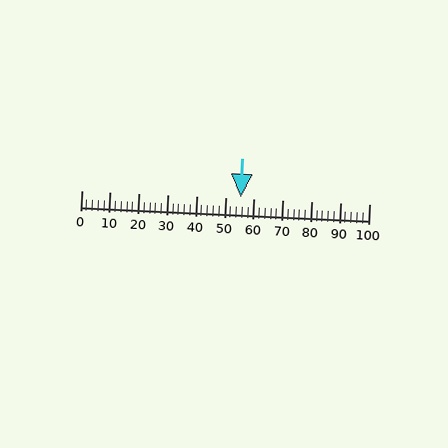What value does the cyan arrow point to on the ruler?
The cyan arrow points to approximately 56.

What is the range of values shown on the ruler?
The ruler shows values from 0 to 100.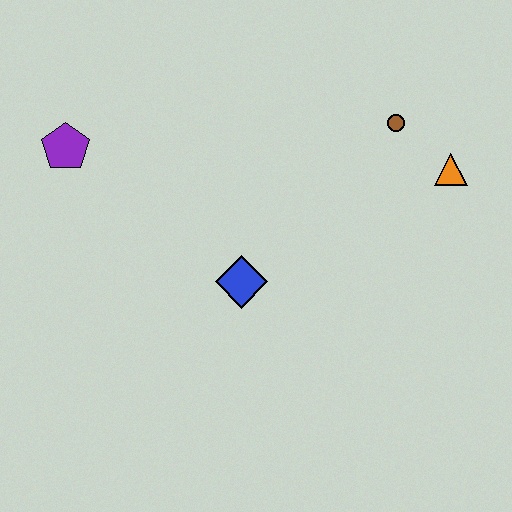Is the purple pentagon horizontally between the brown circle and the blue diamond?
No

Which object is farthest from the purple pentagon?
The orange triangle is farthest from the purple pentagon.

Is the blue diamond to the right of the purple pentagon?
Yes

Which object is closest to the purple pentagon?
The blue diamond is closest to the purple pentagon.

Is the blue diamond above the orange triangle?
No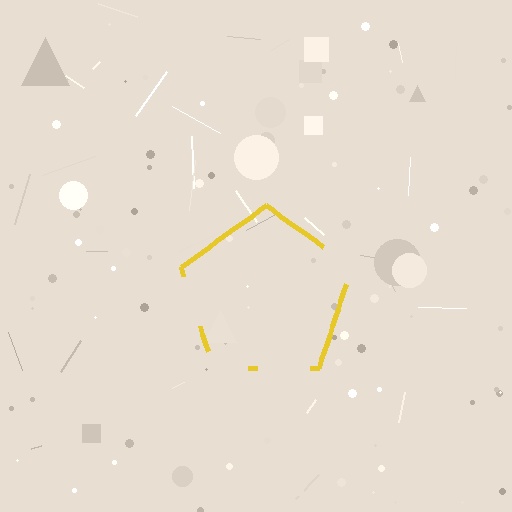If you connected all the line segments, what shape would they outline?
They would outline a pentagon.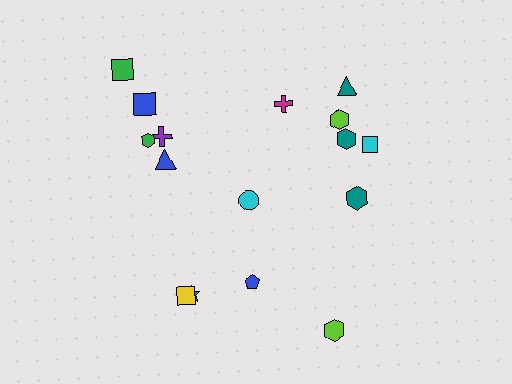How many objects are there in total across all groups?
There are 17 objects.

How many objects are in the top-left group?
There are 5 objects.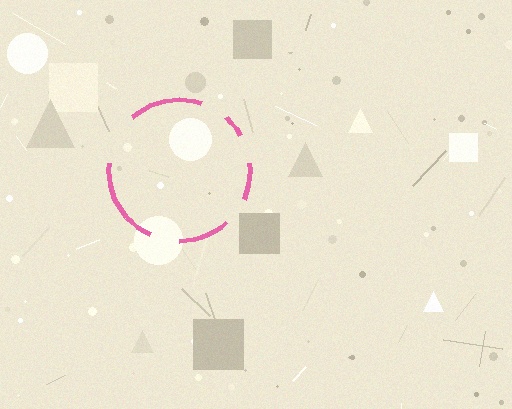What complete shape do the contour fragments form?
The contour fragments form a circle.